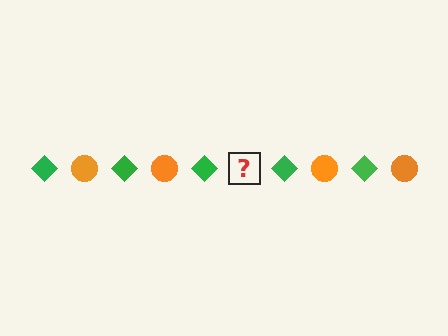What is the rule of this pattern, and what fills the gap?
The rule is that the pattern alternates between green diamond and orange circle. The gap should be filled with an orange circle.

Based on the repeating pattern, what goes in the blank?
The blank should be an orange circle.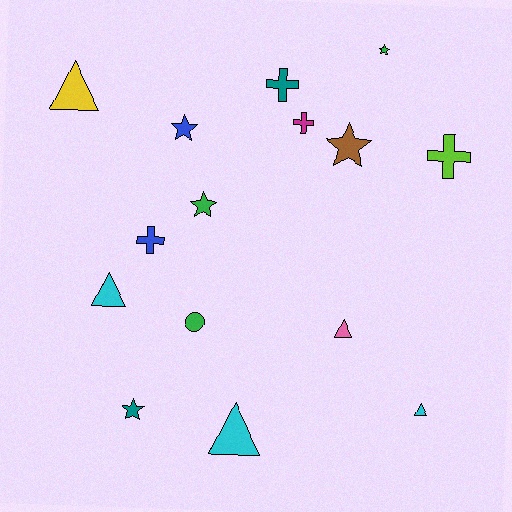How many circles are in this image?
There is 1 circle.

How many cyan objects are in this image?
There are 3 cyan objects.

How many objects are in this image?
There are 15 objects.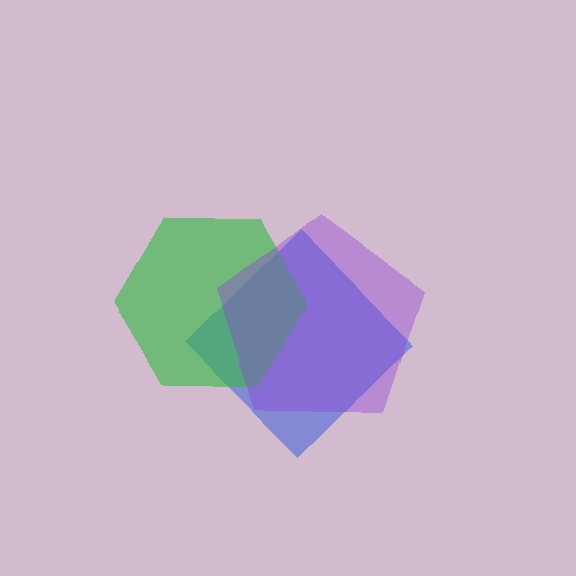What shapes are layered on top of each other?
The layered shapes are: a blue diamond, a green hexagon, a purple pentagon.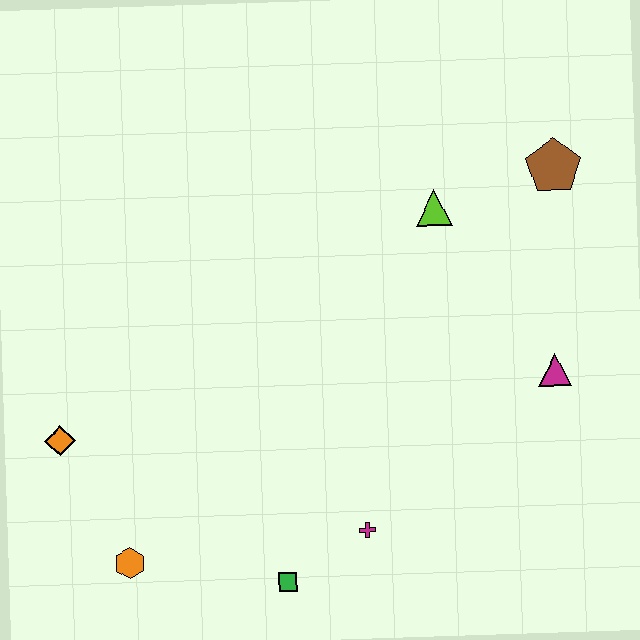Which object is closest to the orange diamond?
The orange hexagon is closest to the orange diamond.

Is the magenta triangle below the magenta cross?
No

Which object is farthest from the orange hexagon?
The brown pentagon is farthest from the orange hexagon.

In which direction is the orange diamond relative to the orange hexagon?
The orange diamond is above the orange hexagon.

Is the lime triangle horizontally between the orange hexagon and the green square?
No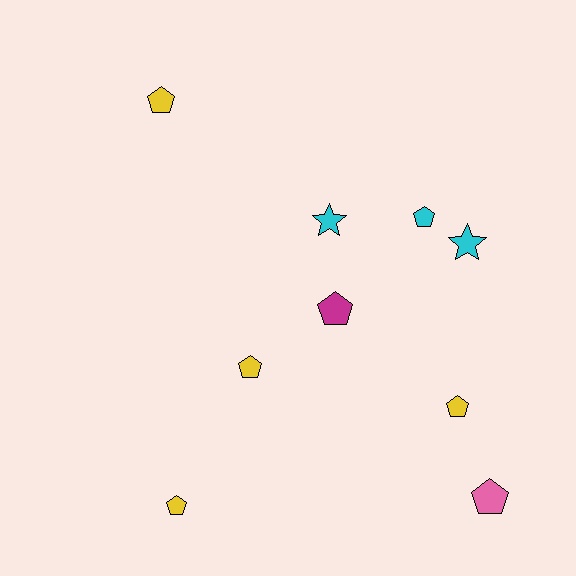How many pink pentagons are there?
There is 1 pink pentagon.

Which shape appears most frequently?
Pentagon, with 7 objects.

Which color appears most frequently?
Yellow, with 4 objects.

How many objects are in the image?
There are 9 objects.